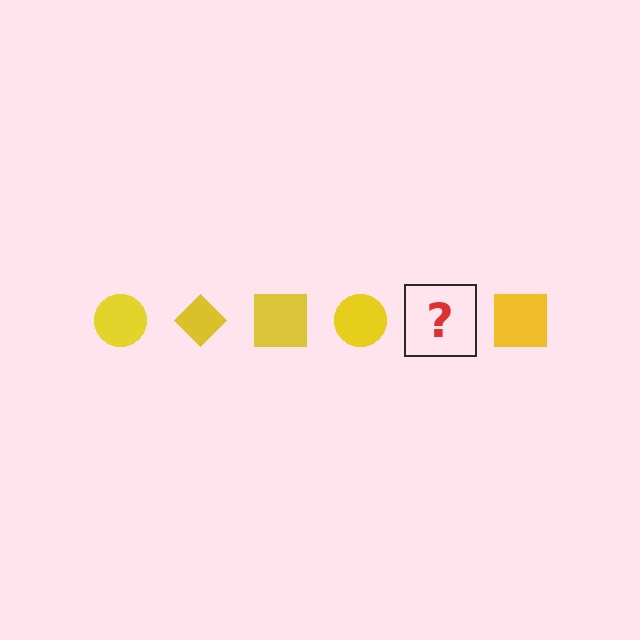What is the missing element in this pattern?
The missing element is a yellow diamond.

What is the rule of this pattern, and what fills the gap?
The rule is that the pattern cycles through circle, diamond, square shapes in yellow. The gap should be filled with a yellow diamond.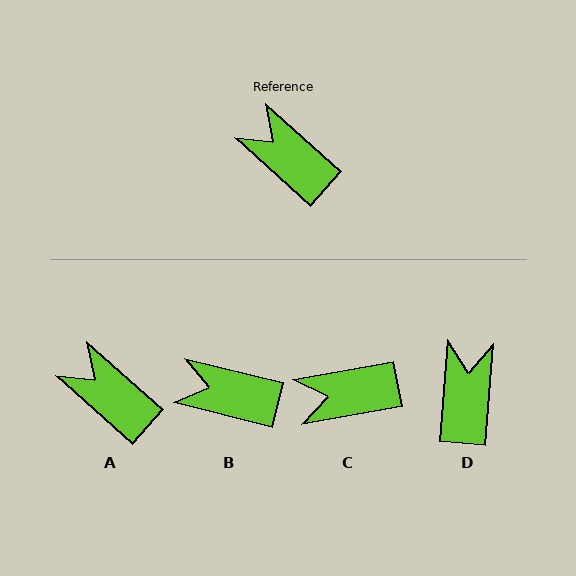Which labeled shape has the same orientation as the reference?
A.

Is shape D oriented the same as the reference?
No, it is off by about 53 degrees.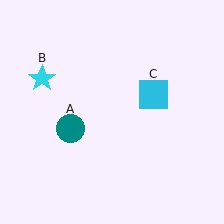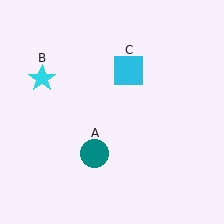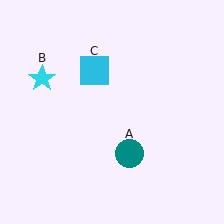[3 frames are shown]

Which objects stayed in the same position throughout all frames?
Cyan star (object B) remained stationary.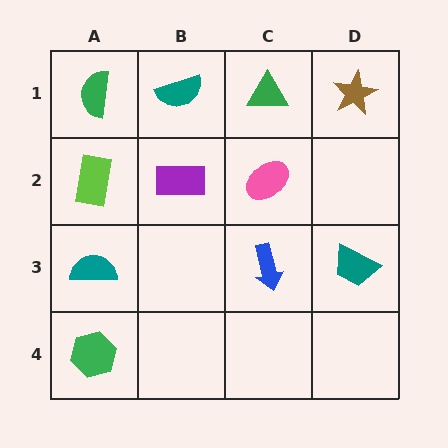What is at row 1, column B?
A teal semicircle.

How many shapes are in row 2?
3 shapes.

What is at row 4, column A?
A green hexagon.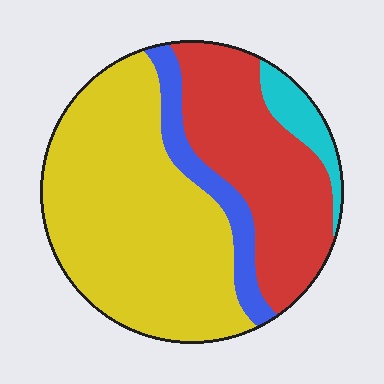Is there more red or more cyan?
Red.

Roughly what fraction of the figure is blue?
Blue takes up about one tenth (1/10) of the figure.